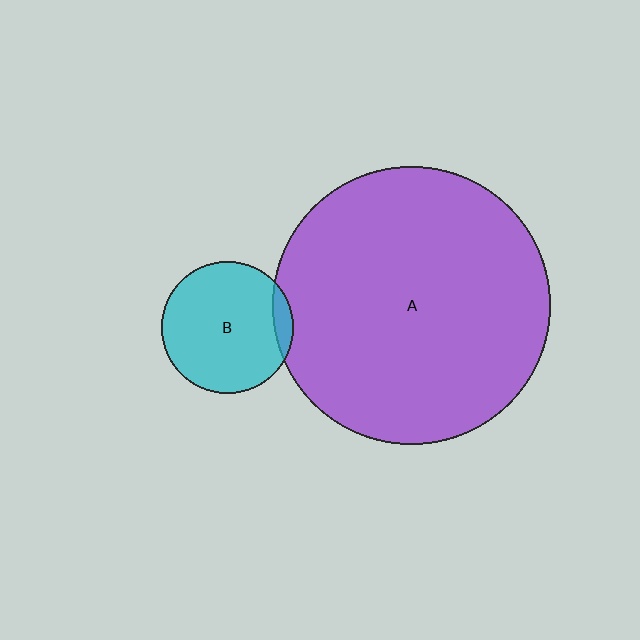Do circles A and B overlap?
Yes.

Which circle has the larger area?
Circle A (purple).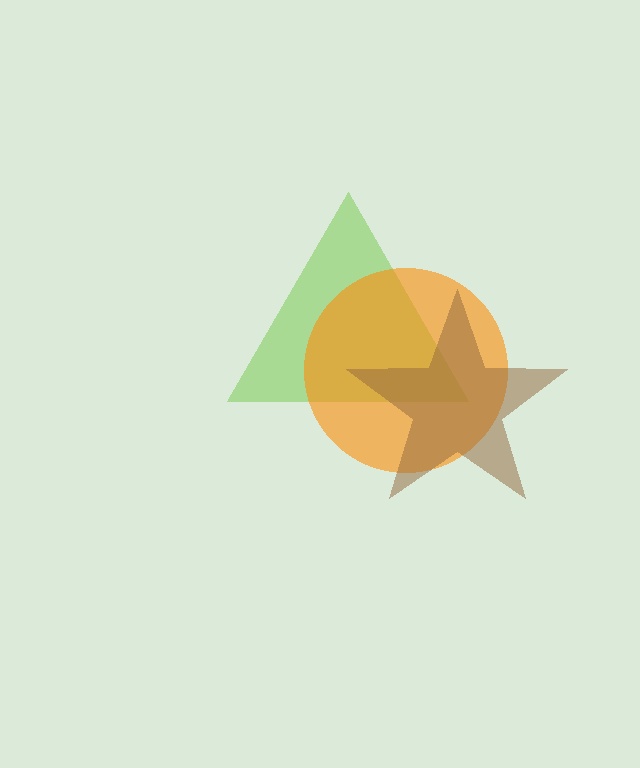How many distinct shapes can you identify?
There are 3 distinct shapes: a lime triangle, an orange circle, a brown star.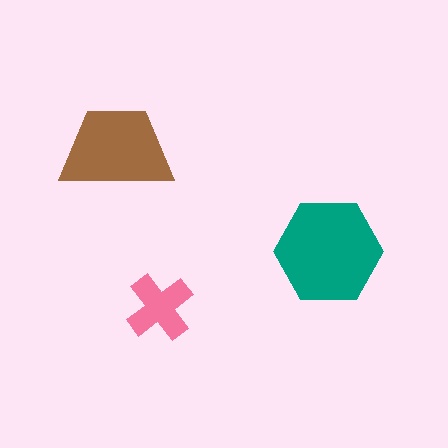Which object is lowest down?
The pink cross is bottommost.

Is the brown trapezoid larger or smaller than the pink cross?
Larger.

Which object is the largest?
The teal hexagon.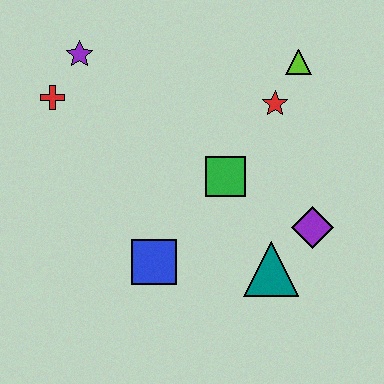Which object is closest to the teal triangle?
The purple diamond is closest to the teal triangle.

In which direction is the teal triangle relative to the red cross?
The teal triangle is to the right of the red cross.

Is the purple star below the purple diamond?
No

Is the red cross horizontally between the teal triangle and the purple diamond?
No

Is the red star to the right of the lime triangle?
No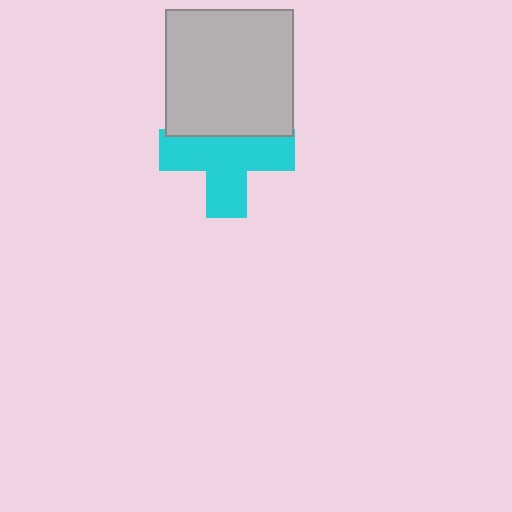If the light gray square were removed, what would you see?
You would see the complete cyan cross.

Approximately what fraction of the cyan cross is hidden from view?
Roughly 31% of the cyan cross is hidden behind the light gray square.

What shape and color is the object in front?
The object in front is a light gray square.